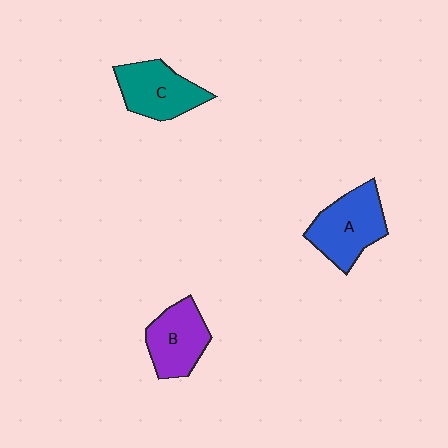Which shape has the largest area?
Shape A (blue).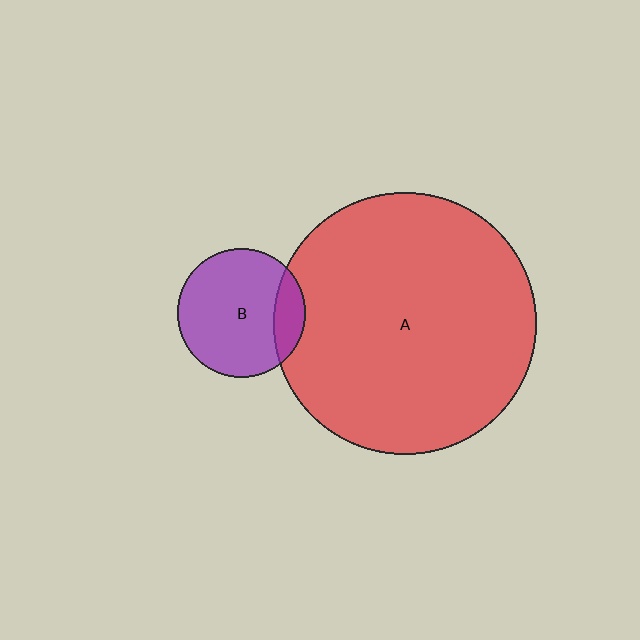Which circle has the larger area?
Circle A (red).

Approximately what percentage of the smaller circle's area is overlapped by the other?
Approximately 15%.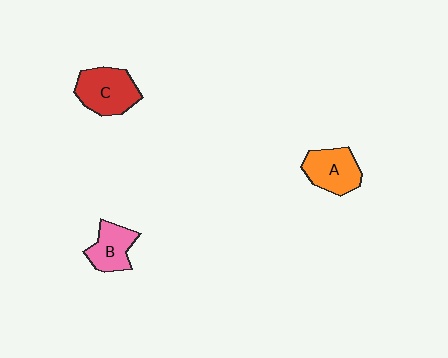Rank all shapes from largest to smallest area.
From largest to smallest: C (red), A (orange), B (pink).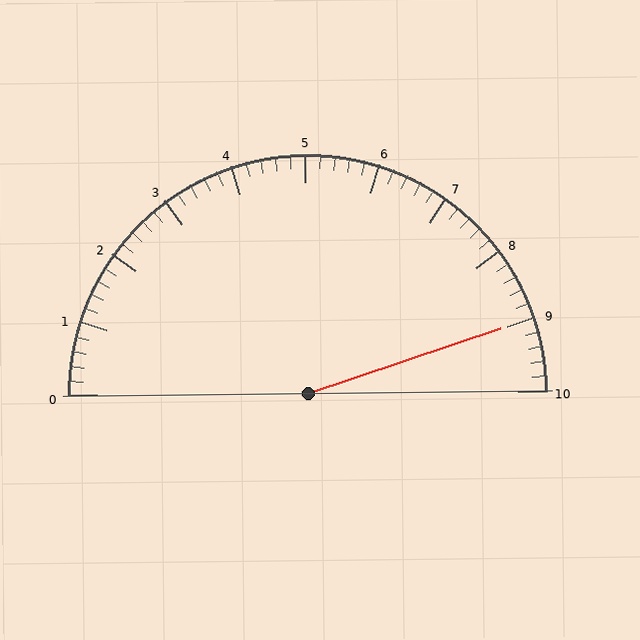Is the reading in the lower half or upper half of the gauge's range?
The reading is in the upper half of the range (0 to 10).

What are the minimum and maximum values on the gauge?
The gauge ranges from 0 to 10.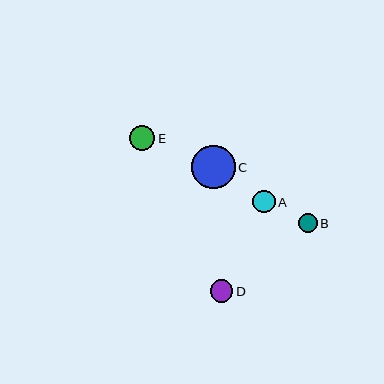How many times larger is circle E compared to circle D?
Circle E is approximately 1.1 times the size of circle D.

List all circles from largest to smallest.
From largest to smallest: C, E, D, A, B.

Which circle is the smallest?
Circle B is the smallest with a size of approximately 19 pixels.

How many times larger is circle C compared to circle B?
Circle C is approximately 2.3 times the size of circle B.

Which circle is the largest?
Circle C is the largest with a size of approximately 43 pixels.